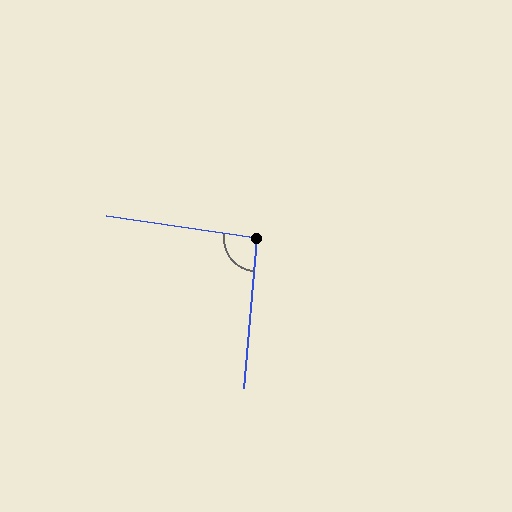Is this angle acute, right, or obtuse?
It is approximately a right angle.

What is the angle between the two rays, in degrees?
Approximately 93 degrees.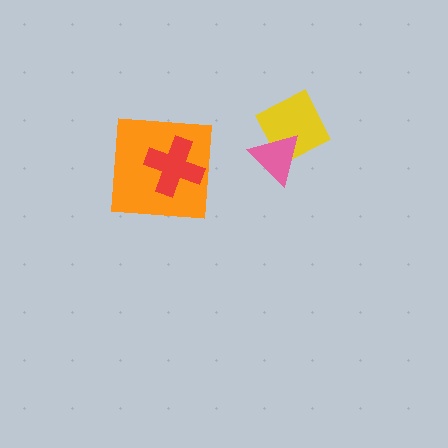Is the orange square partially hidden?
Yes, it is partially covered by another shape.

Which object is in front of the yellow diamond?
The pink triangle is in front of the yellow diamond.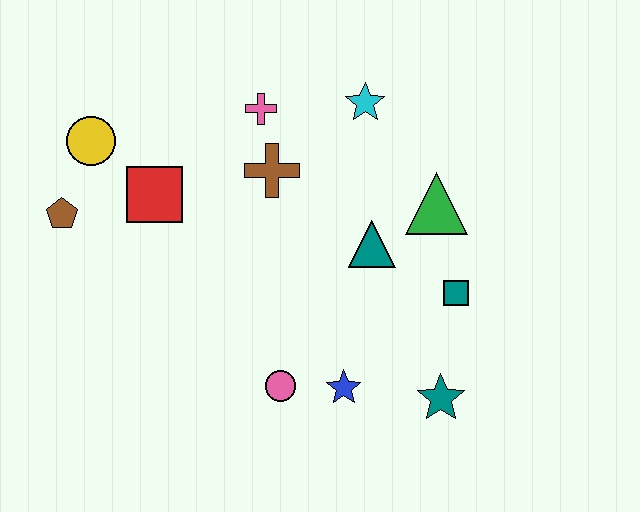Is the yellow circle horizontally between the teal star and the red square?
No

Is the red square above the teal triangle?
Yes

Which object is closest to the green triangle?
The teal triangle is closest to the green triangle.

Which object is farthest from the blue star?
The yellow circle is farthest from the blue star.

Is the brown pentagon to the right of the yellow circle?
No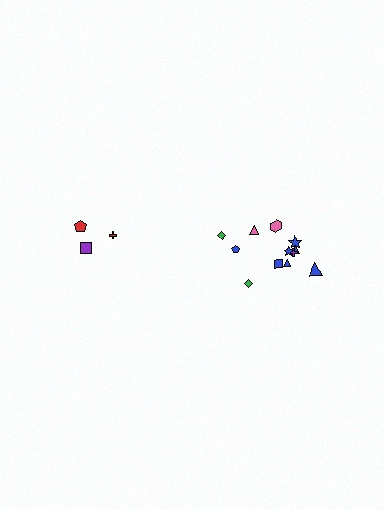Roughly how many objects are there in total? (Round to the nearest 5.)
Roughly 15 objects in total.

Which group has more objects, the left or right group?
The right group.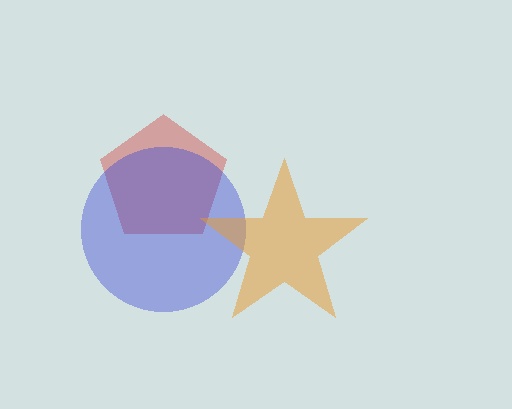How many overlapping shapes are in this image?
There are 3 overlapping shapes in the image.